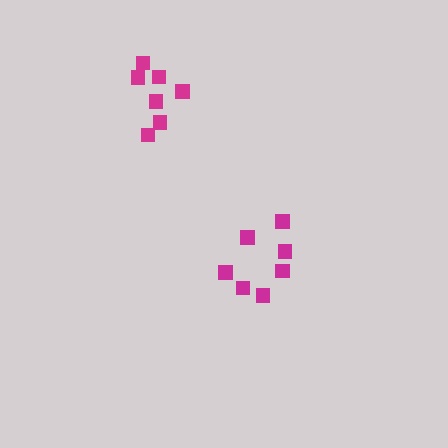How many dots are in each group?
Group 1: 7 dots, Group 2: 7 dots (14 total).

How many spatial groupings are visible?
There are 2 spatial groupings.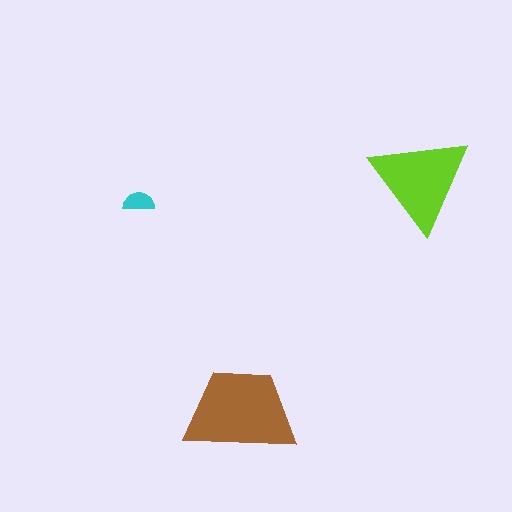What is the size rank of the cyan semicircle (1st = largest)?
3rd.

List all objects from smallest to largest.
The cyan semicircle, the lime triangle, the brown trapezoid.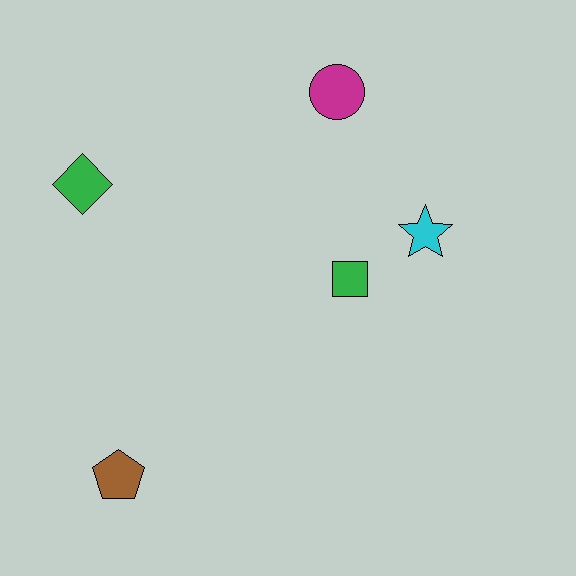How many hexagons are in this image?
There are no hexagons.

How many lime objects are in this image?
There are no lime objects.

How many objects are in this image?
There are 5 objects.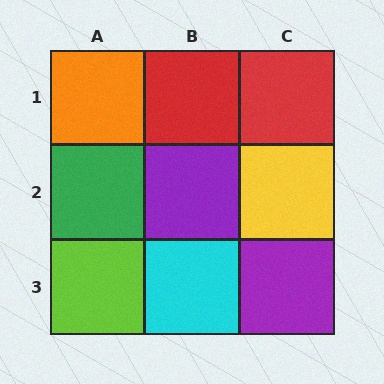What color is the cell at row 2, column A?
Green.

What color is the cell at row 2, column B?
Purple.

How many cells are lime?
1 cell is lime.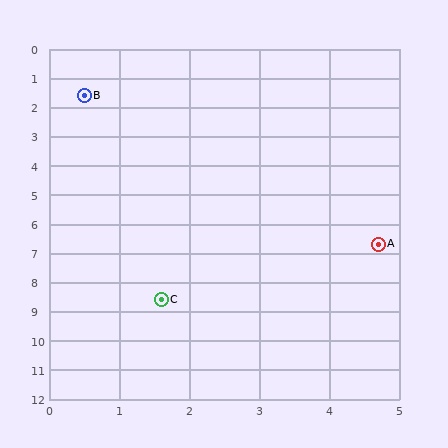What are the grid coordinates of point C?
Point C is at approximately (1.6, 8.6).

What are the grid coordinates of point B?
Point B is at approximately (0.5, 1.6).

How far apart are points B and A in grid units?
Points B and A are about 6.6 grid units apart.